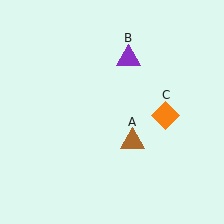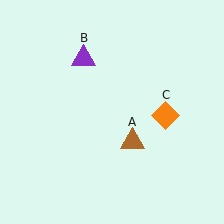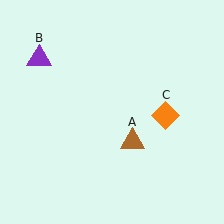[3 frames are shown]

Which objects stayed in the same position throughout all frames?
Brown triangle (object A) and orange diamond (object C) remained stationary.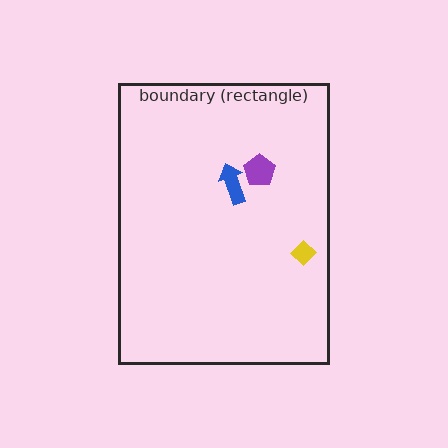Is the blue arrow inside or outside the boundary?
Inside.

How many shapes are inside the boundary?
3 inside, 0 outside.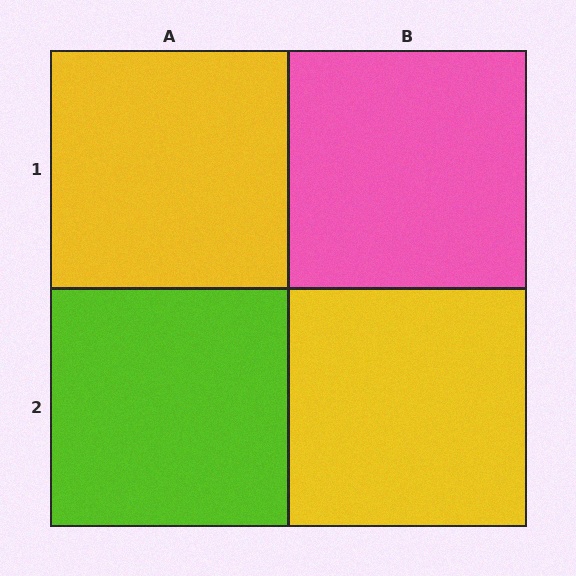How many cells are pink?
1 cell is pink.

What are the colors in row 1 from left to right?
Yellow, pink.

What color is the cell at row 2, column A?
Lime.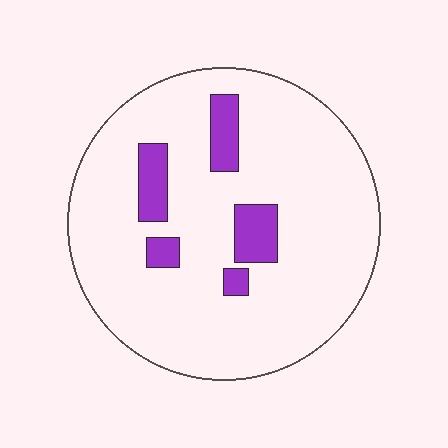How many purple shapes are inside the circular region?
5.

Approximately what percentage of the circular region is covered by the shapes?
Approximately 10%.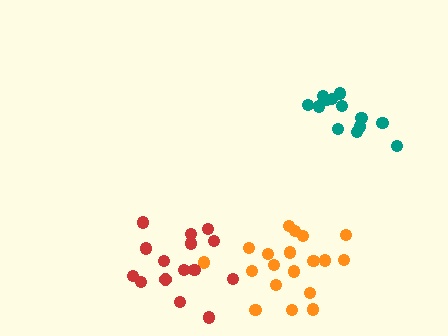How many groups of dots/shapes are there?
There are 3 groups.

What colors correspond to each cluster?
The clusters are colored: orange, teal, red.